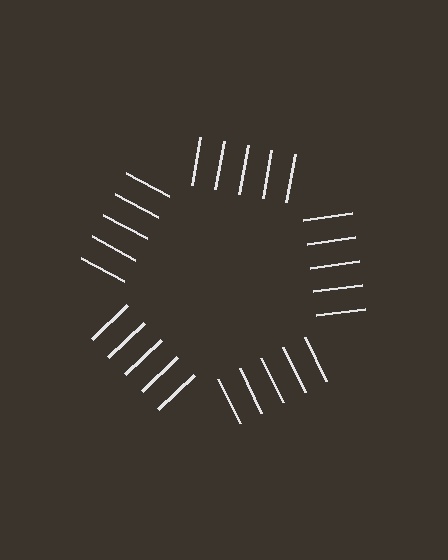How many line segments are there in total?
25 — 5 along each of the 5 edges.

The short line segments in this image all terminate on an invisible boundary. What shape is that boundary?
An illusory pentagon — the line segments terminate on its edges but no continuous stroke is drawn.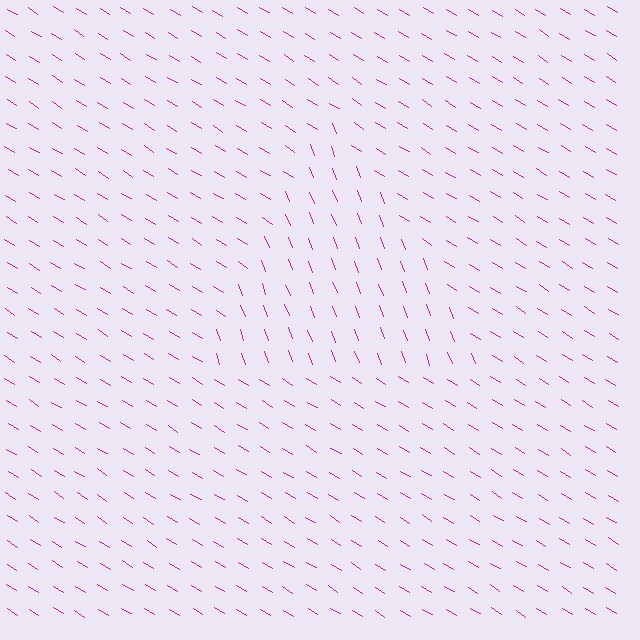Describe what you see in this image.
The image is filled with small magenta line segments. A triangle region in the image has lines oriented differently from the surrounding lines, creating a visible texture boundary.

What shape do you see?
I see a triangle.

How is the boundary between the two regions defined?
The boundary is defined purely by a change in line orientation (approximately 38 degrees difference). All lines are the same color and thickness.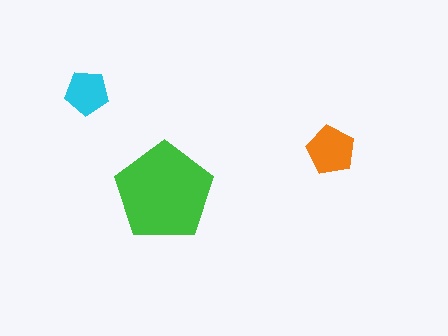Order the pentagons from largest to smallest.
the green one, the orange one, the cyan one.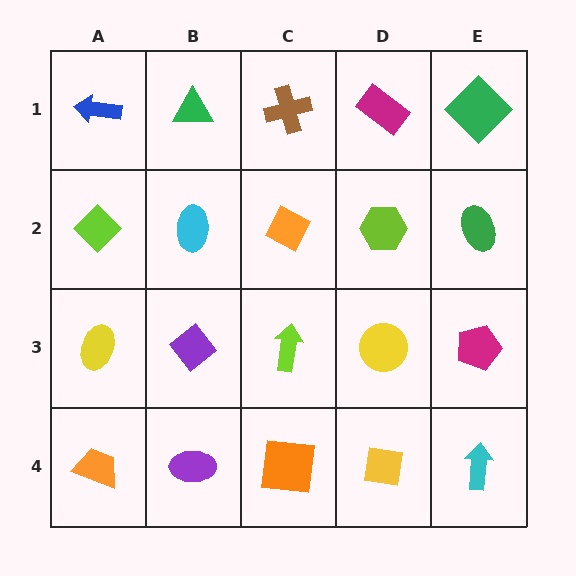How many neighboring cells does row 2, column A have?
3.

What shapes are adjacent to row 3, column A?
A lime diamond (row 2, column A), an orange trapezoid (row 4, column A), a purple diamond (row 3, column B).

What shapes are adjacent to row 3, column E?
A green ellipse (row 2, column E), a cyan arrow (row 4, column E), a yellow circle (row 3, column D).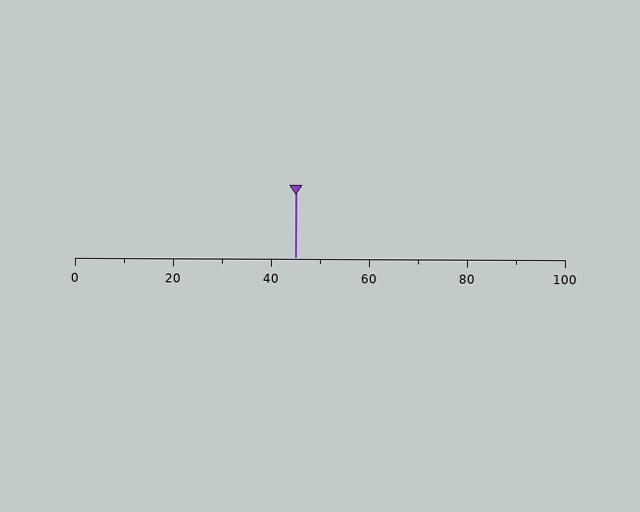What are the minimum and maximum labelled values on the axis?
The axis runs from 0 to 100.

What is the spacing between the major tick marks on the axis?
The major ticks are spaced 20 apart.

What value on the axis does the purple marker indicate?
The marker indicates approximately 45.